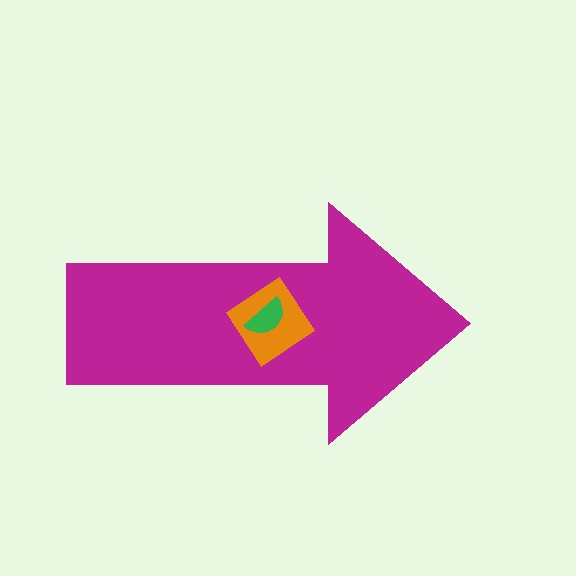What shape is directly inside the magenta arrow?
The orange diamond.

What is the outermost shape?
The magenta arrow.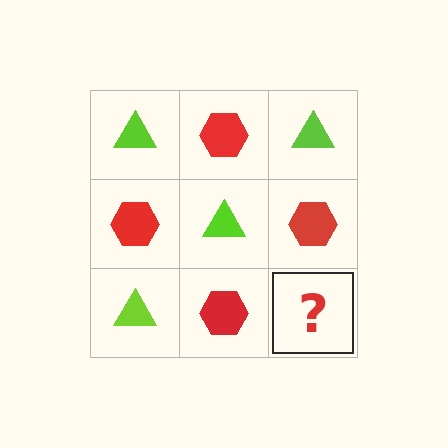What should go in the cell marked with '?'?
The missing cell should contain a lime triangle.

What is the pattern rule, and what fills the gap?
The rule is that it alternates lime triangle and red hexagon in a checkerboard pattern. The gap should be filled with a lime triangle.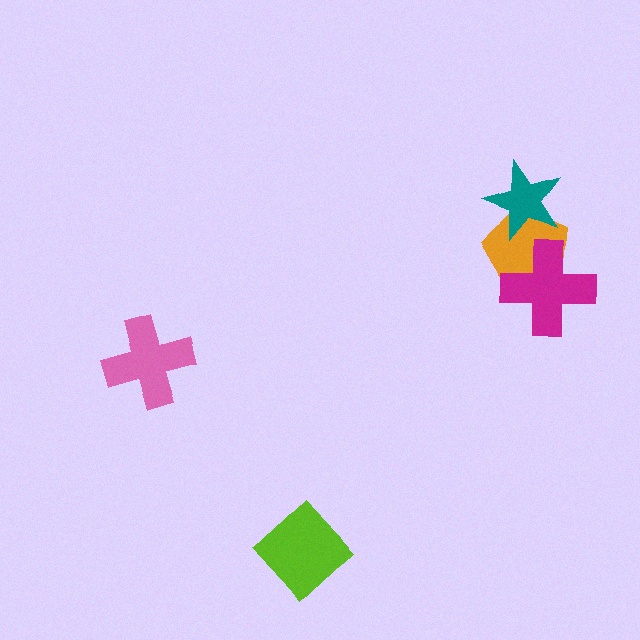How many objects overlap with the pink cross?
0 objects overlap with the pink cross.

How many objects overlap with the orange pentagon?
2 objects overlap with the orange pentagon.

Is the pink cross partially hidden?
No, no other shape covers it.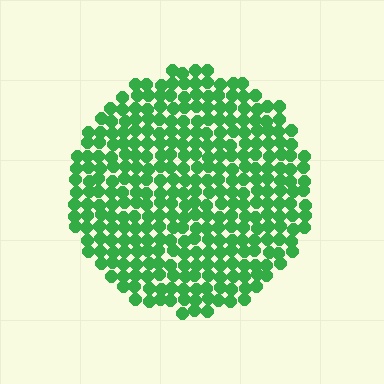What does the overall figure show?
The overall figure shows a circle.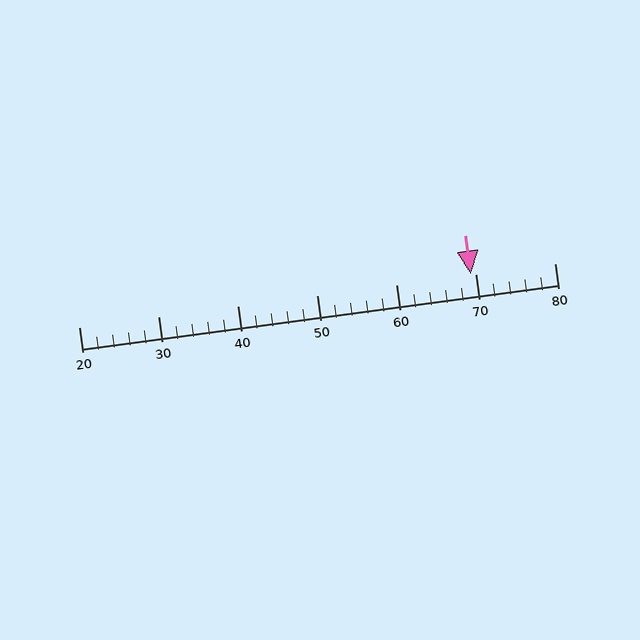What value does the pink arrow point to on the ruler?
The pink arrow points to approximately 69.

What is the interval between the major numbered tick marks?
The major tick marks are spaced 10 units apart.